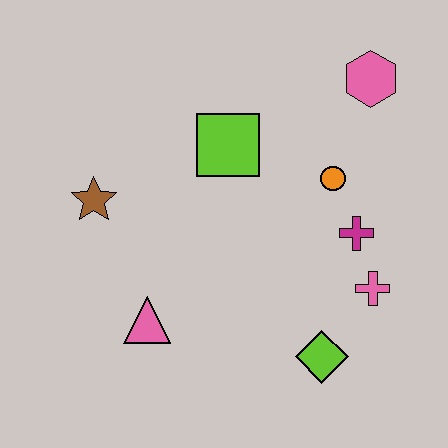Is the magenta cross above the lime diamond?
Yes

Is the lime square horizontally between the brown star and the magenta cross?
Yes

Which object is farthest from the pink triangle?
The pink hexagon is farthest from the pink triangle.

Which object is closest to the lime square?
The orange circle is closest to the lime square.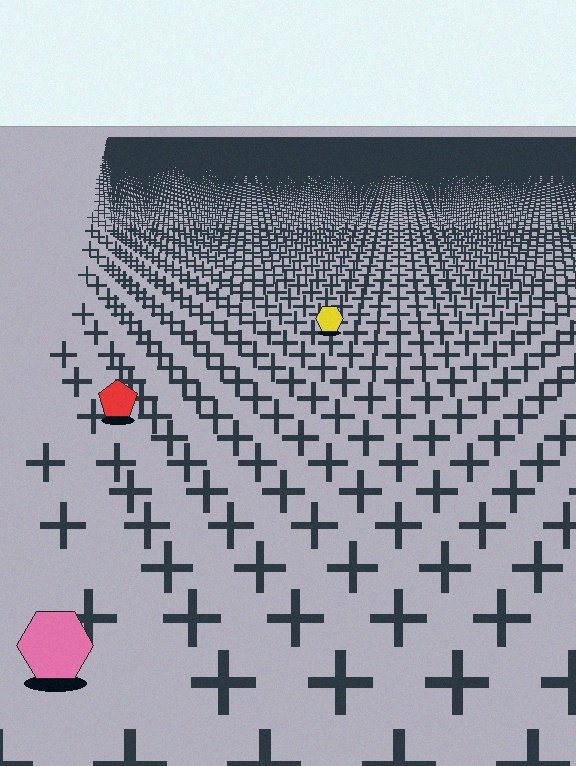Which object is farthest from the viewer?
The yellow hexagon is farthest from the viewer. It appears smaller and the ground texture around it is denser.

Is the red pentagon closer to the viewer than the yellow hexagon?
Yes. The red pentagon is closer — you can tell from the texture gradient: the ground texture is coarser near it.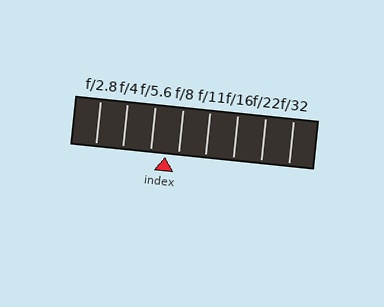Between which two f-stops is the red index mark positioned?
The index mark is between f/5.6 and f/8.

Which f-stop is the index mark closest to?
The index mark is closest to f/8.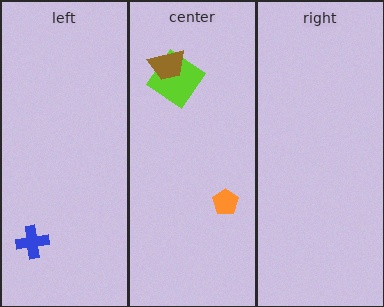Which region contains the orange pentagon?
The center region.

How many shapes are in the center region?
3.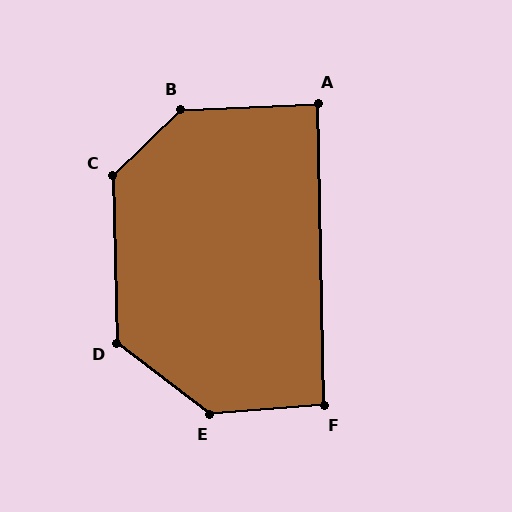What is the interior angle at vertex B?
Approximately 139 degrees (obtuse).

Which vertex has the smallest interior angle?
A, at approximately 89 degrees.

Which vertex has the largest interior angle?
E, at approximately 139 degrees.